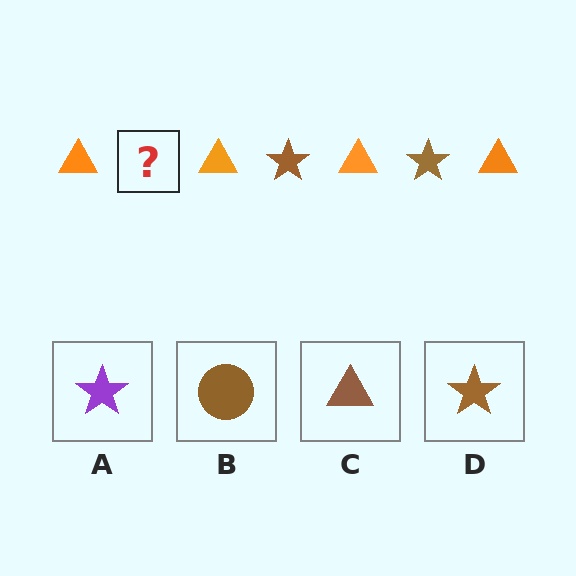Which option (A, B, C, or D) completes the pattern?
D.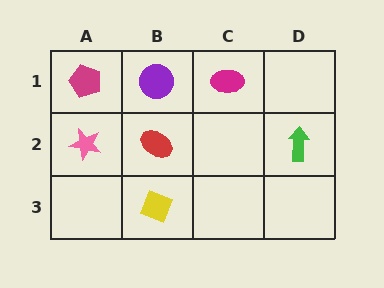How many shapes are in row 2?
3 shapes.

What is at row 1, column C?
A magenta ellipse.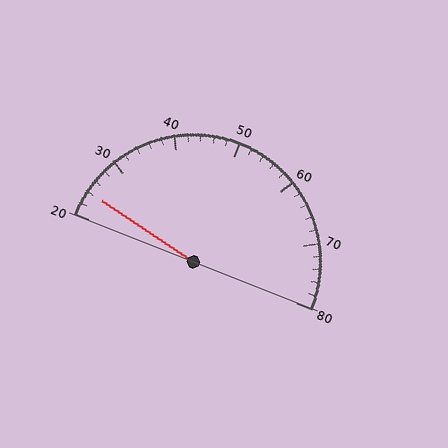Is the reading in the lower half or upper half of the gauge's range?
The reading is in the lower half of the range (20 to 80).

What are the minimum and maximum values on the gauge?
The gauge ranges from 20 to 80.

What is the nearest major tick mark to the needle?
The nearest major tick mark is 20.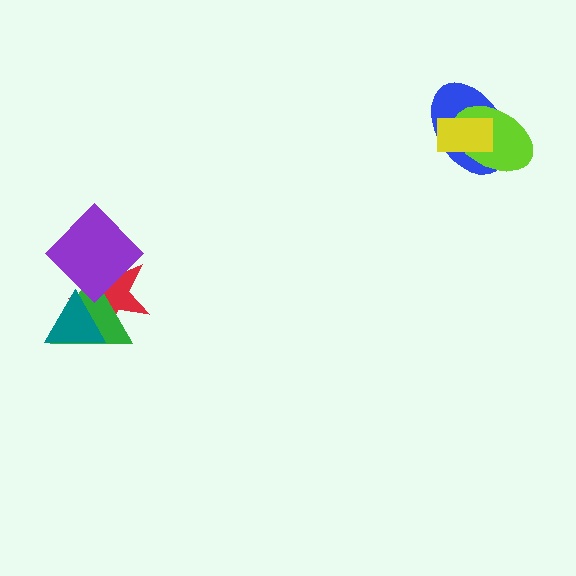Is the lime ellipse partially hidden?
Yes, it is partially covered by another shape.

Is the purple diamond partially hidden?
No, no other shape covers it.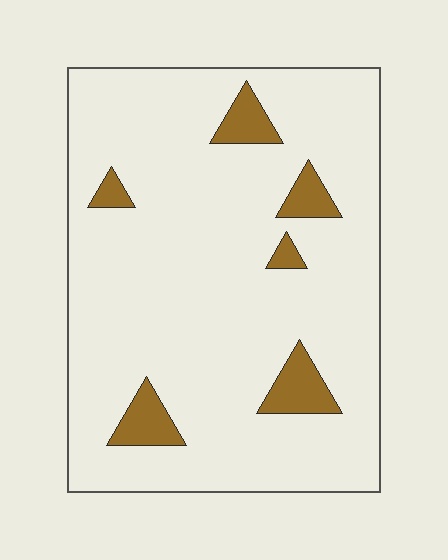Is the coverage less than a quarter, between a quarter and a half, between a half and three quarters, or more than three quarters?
Less than a quarter.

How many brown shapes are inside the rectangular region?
6.